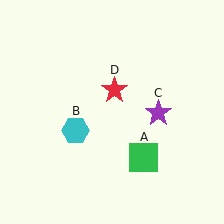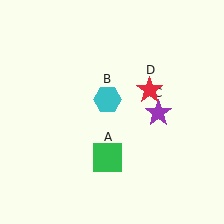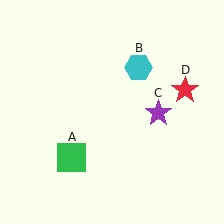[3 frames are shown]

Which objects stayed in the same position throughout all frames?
Purple star (object C) remained stationary.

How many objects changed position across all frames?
3 objects changed position: green square (object A), cyan hexagon (object B), red star (object D).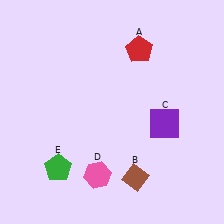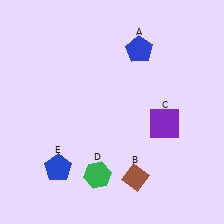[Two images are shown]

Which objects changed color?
A changed from red to blue. D changed from pink to green. E changed from green to blue.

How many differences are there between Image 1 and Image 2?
There are 3 differences between the two images.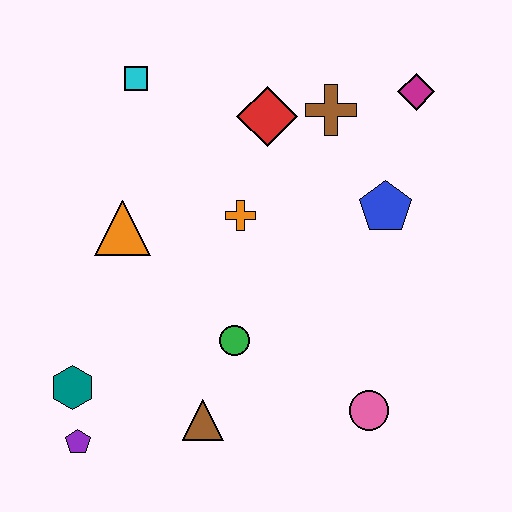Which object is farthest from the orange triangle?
The magenta diamond is farthest from the orange triangle.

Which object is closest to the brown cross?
The red diamond is closest to the brown cross.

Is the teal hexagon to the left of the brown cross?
Yes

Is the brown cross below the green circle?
No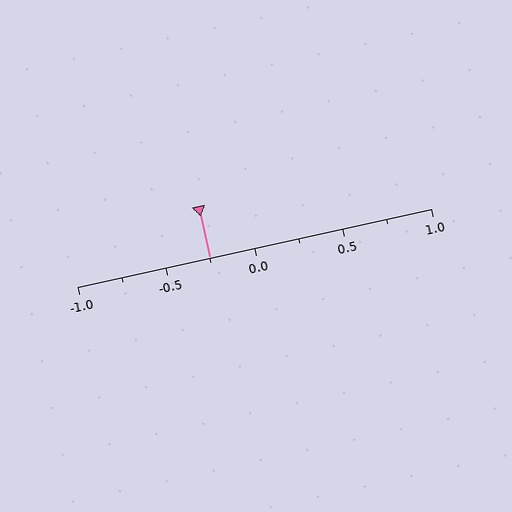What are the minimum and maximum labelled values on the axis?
The axis runs from -1.0 to 1.0.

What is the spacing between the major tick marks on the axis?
The major ticks are spaced 0.5 apart.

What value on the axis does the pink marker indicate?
The marker indicates approximately -0.25.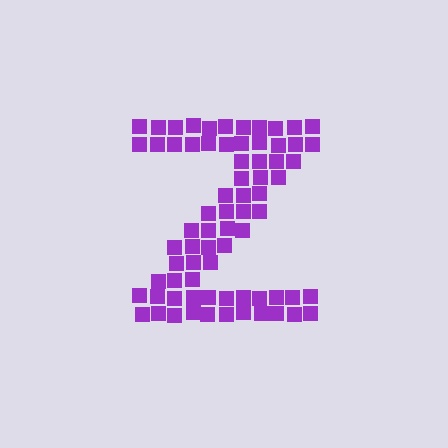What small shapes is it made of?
It is made of small squares.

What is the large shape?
The large shape is the letter Z.